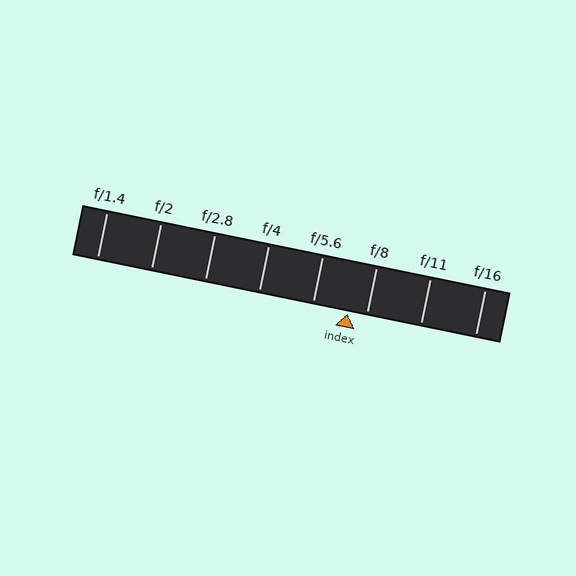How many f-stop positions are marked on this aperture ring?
There are 8 f-stop positions marked.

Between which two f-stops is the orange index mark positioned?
The index mark is between f/5.6 and f/8.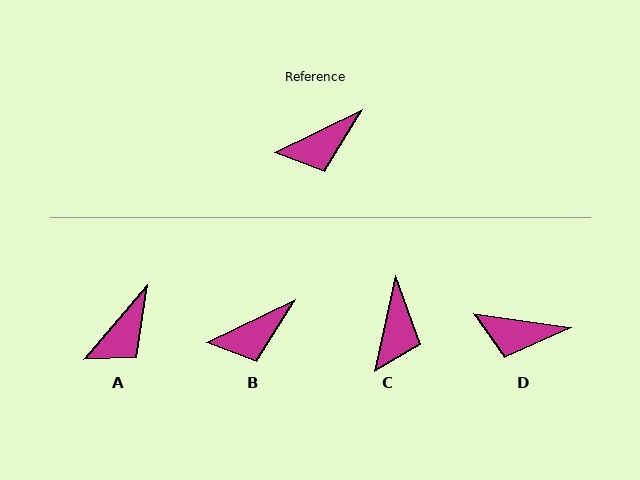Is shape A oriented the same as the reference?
No, it is off by about 23 degrees.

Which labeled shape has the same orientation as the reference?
B.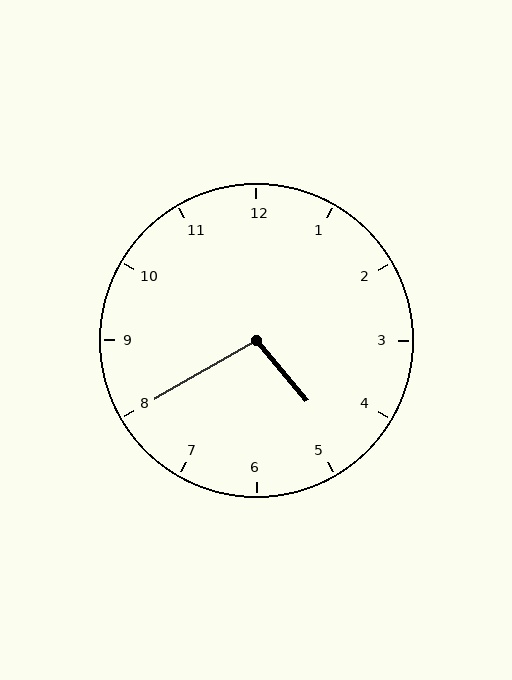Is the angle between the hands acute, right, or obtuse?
It is obtuse.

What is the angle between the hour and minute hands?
Approximately 100 degrees.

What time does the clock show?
4:40.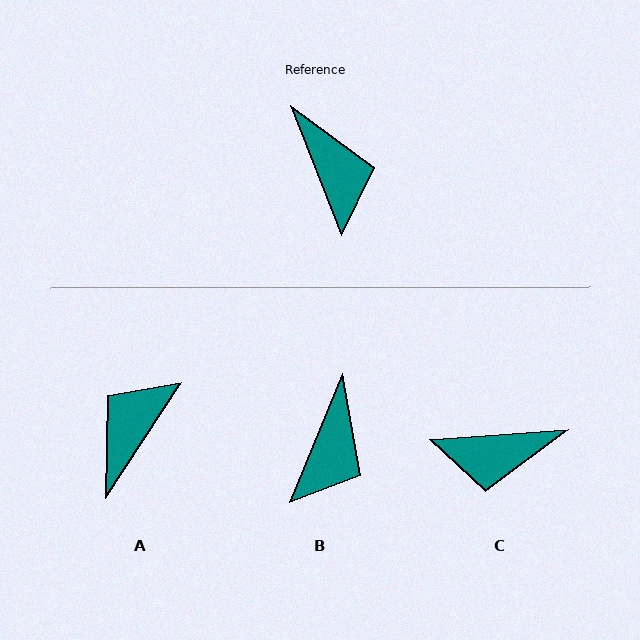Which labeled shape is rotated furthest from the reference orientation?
A, about 125 degrees away.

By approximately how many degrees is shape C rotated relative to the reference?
Approximately 107 degrees clockwise.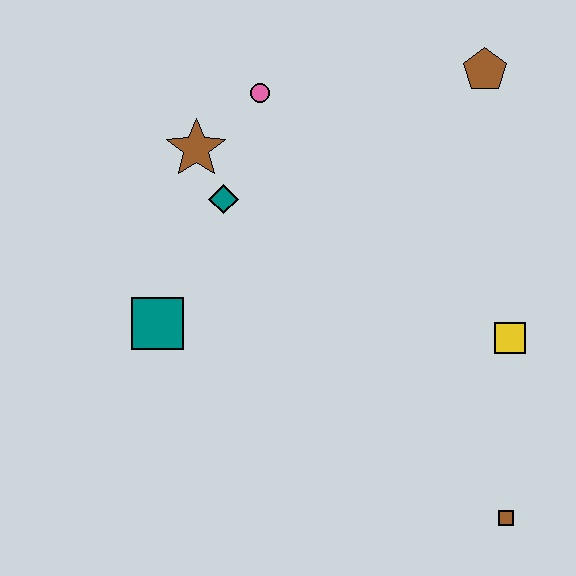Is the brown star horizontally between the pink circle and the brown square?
No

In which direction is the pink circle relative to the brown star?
The pink circle is to the right of the brown star.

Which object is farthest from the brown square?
The pink circle is farthest from the brown square.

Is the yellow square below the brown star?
Yes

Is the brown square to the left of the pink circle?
No